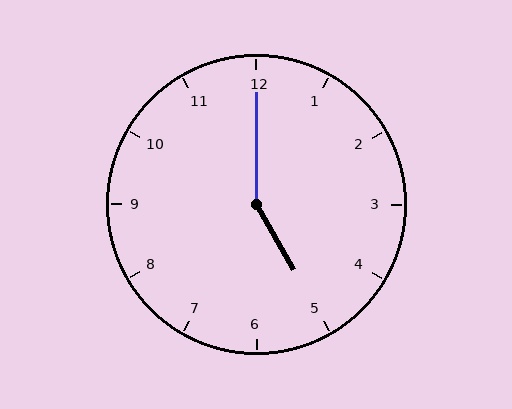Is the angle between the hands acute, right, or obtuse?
It is obtuse.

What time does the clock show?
5:00.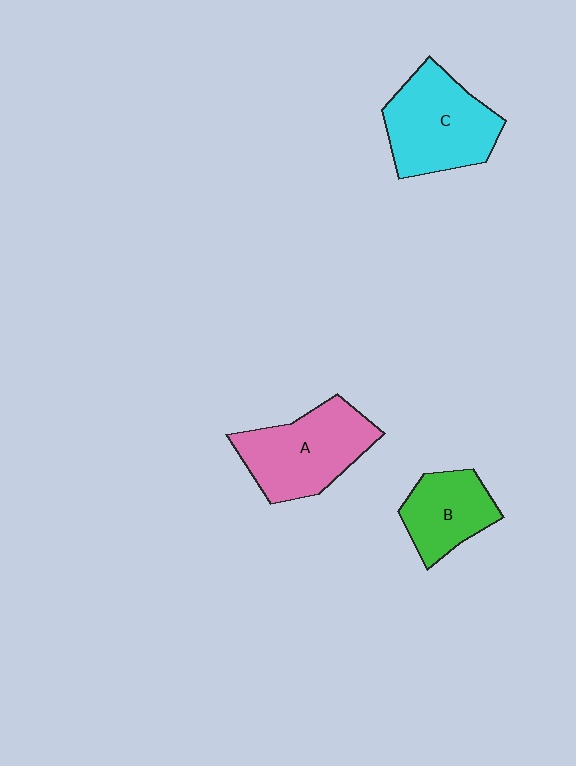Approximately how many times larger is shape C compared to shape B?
Approximately 1.5 times.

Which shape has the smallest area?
Shape B (green).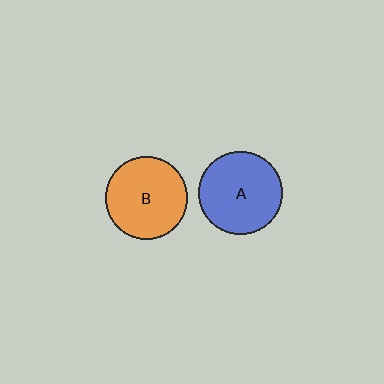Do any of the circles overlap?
No, none of the circles overlap.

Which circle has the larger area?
Circle A (blue).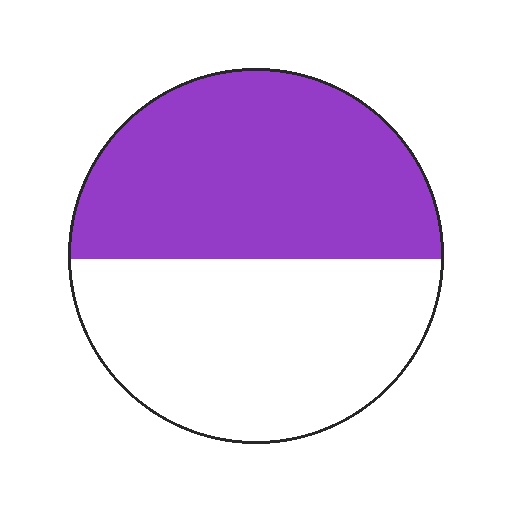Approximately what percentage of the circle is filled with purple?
Approximately 50%.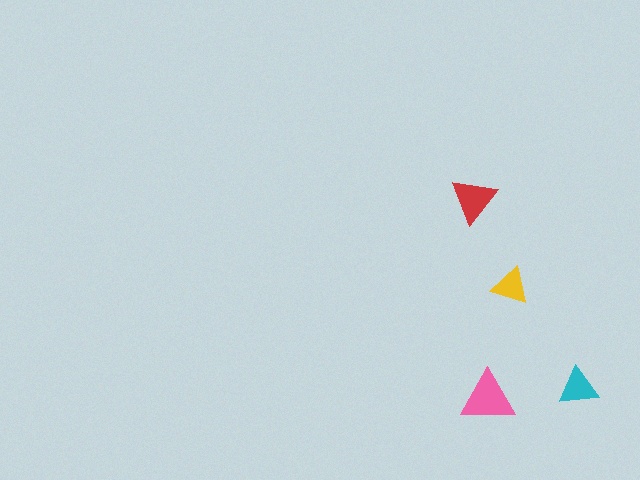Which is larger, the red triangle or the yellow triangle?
The red one.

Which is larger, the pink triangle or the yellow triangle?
The pink one.